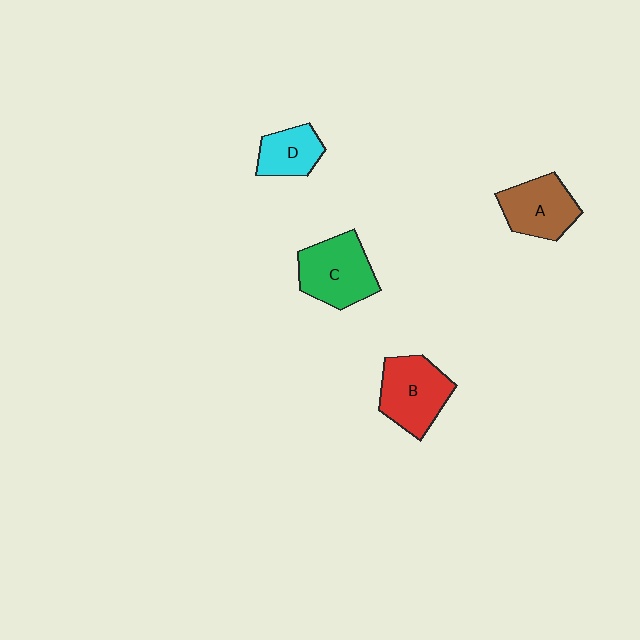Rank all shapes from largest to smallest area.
From largest to smallest: C (green), B (red), A (brown), D (cyan).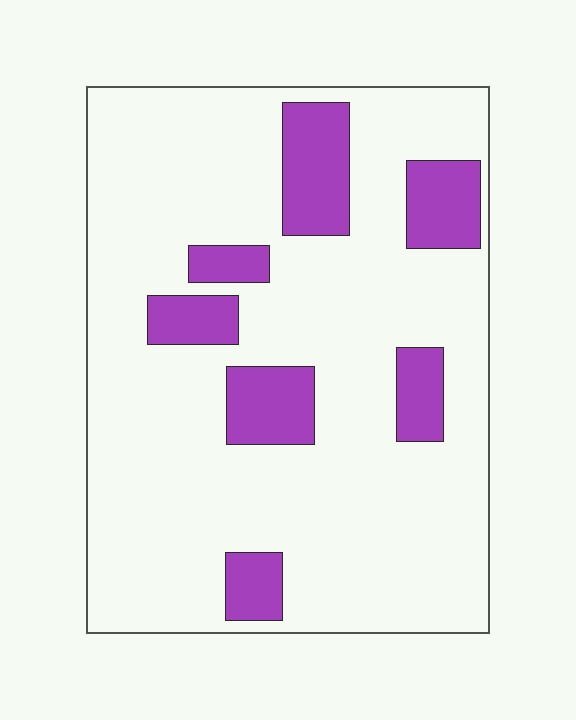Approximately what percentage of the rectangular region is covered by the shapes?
Approximately 20%.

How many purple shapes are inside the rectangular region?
7.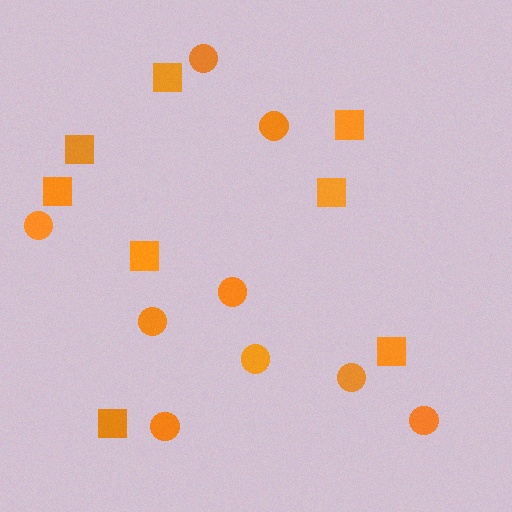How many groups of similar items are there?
There are 2 groups: one group of circles (9) and one group of squares (8).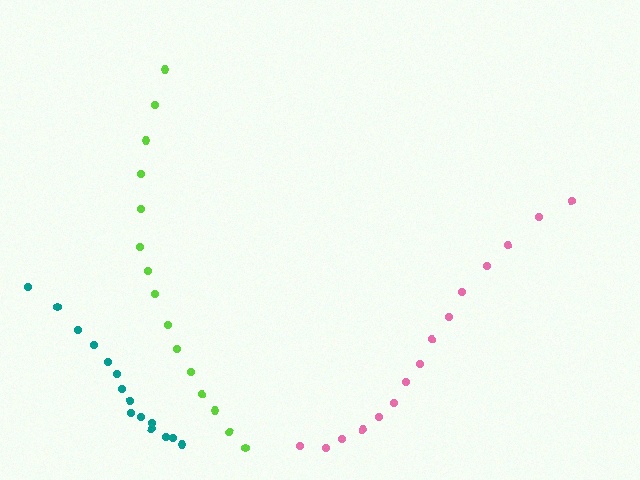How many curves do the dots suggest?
There are 3 distinct paths.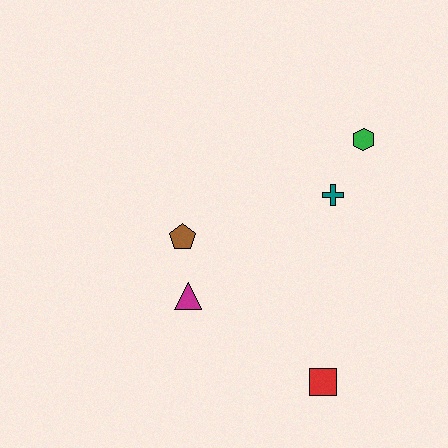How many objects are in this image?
There are 5 objects.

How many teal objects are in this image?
There is 1 teal object.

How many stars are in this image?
There are no stars.